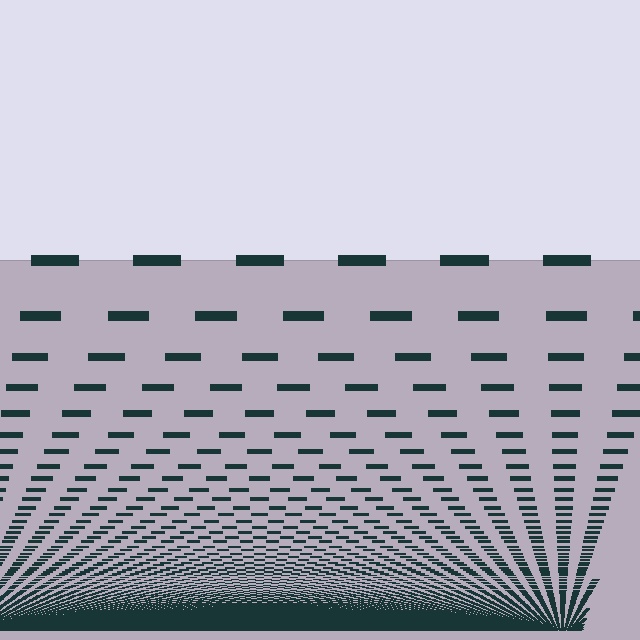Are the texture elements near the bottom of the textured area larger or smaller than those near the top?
Smaller. The gradient is inverted — elements near the bottom are smaller and denser.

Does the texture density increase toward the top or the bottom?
Density increases toward the bottom.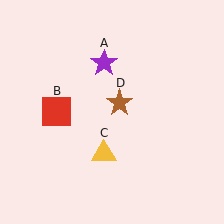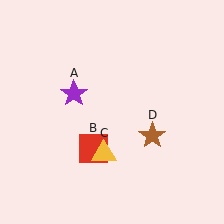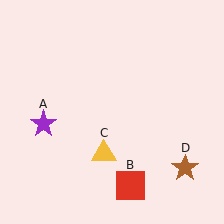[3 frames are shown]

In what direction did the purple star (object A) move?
The purple star (object A) moved down and to the left.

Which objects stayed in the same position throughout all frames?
Yellow triangle (object C) remained stationary.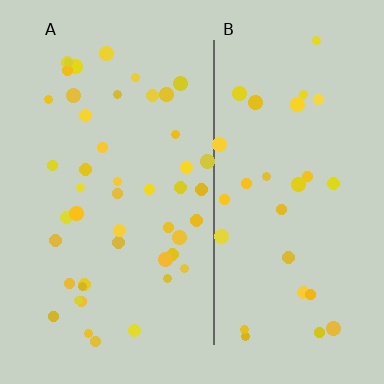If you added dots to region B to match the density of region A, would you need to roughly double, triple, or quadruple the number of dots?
Approximately double.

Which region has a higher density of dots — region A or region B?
A (the left).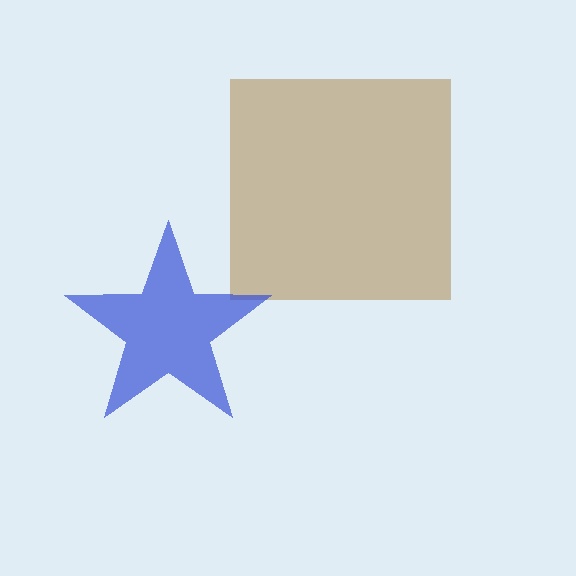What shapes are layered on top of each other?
The layered shapes are: a brown square, a blue star.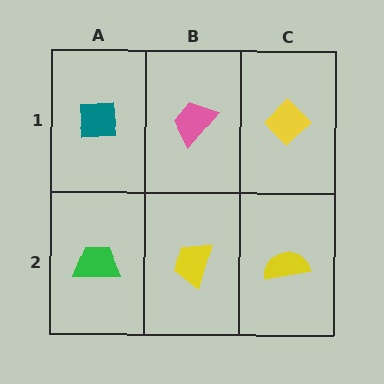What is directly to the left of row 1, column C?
A pink trapezoid.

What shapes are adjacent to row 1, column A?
A green trapezoid (row 2, column A), a pink trapezoid (row 1, column B).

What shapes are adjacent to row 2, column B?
A pink trapezoid (row 1, column B), a green trapezoid (row 2, column A), a yellow semicircle (row 2, column C).